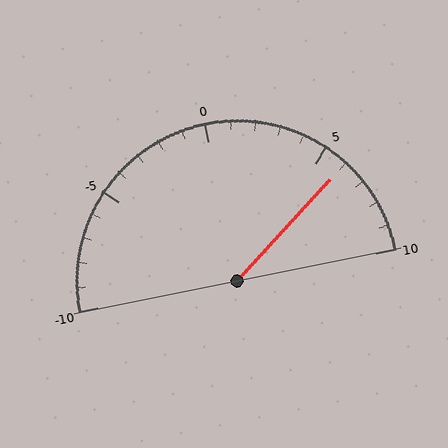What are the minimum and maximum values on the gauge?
The gauge ranges from -10 to 10.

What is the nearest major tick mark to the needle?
The nearest major tick mark is 5.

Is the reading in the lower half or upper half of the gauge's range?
The reading is in the upper half of the range (-10 to 10).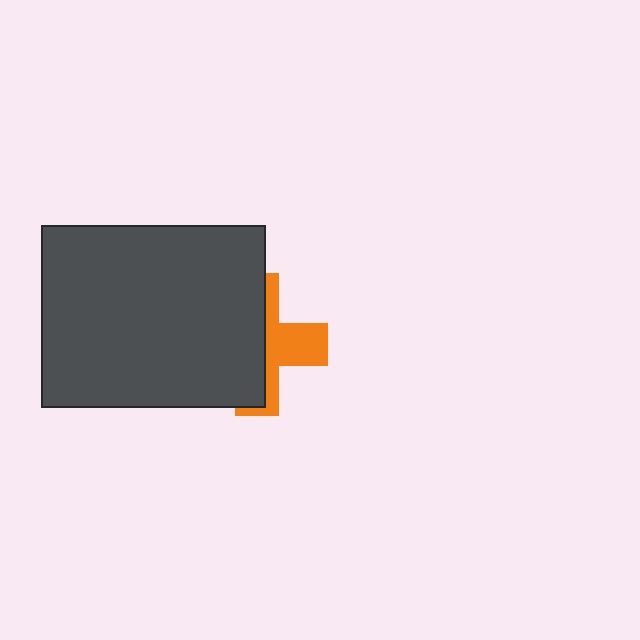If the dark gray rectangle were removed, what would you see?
You would see the complete orange cross.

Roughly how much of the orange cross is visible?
A small part of it is visible (roughly 41%).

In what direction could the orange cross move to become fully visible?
The orange cross could move right. That would shift it out from behind the dark gray rectangle entirely.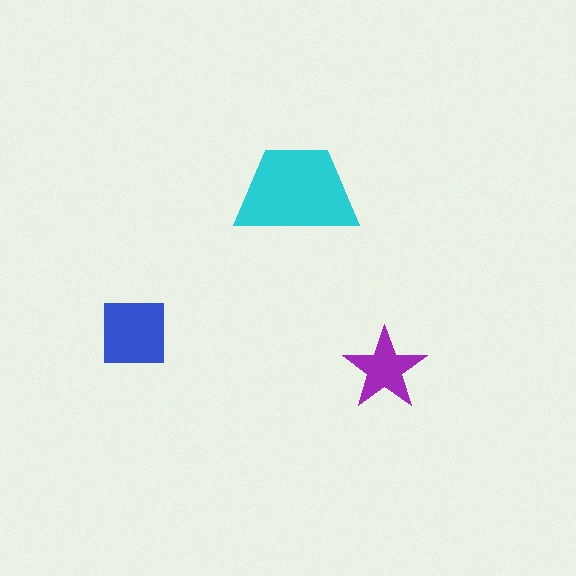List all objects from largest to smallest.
The cyan trapezoid, the blue square, the purple star.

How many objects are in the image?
There are 3 objects in the image.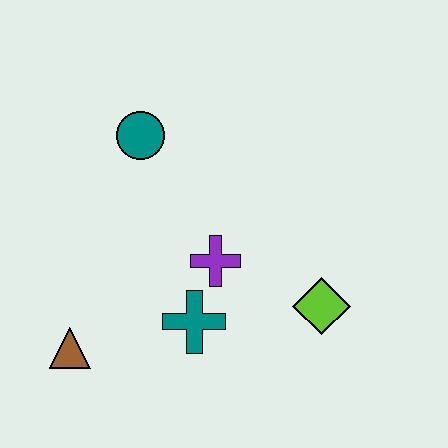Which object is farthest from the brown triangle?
The lime diamond is farthest from the brown triangle.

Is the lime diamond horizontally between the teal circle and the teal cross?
No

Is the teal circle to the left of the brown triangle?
No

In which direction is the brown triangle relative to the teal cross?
The brown triangle is to the left of the teal cross.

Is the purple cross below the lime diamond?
No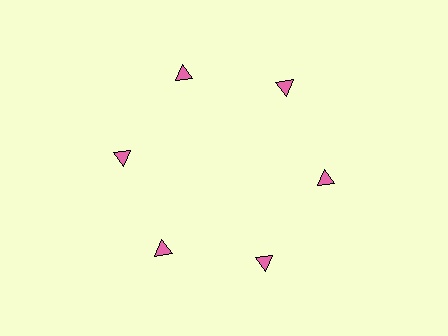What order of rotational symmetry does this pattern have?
This pattern has 6-fold rotational symmetry.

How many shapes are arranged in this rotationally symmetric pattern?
There are 6 shapes, arranged in 6 groups of 1.